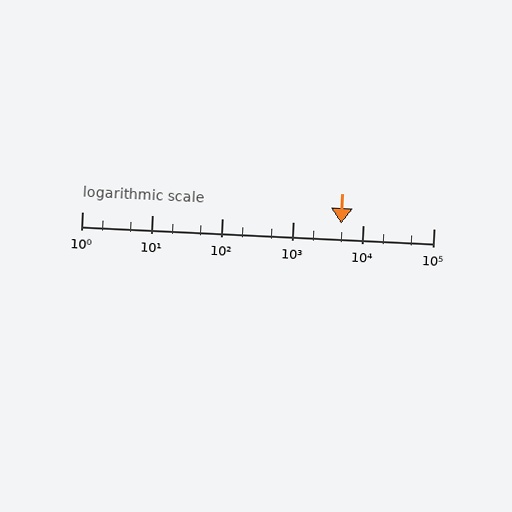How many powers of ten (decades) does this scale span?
The scale spans 5 decades, from 1 to 100000.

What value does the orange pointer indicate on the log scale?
The pointer indicates approximately 4900.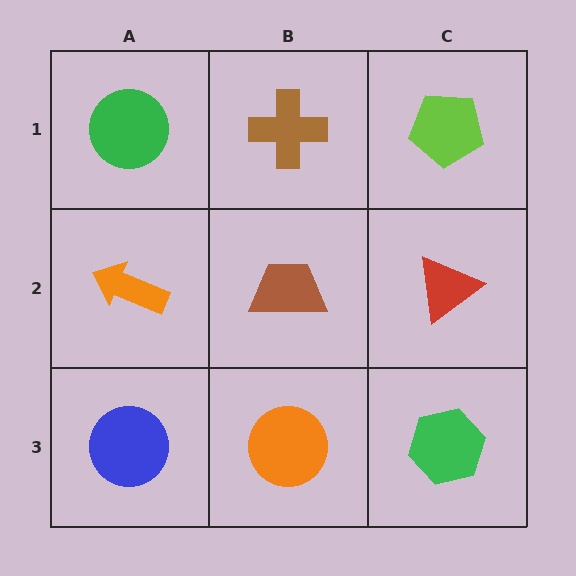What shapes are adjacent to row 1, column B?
A brown trapezoid (row 2, column B), a green circle (row 1, column A), a lime pentagon (row 1, column C).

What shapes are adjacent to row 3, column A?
An orange arrow (row 2, column A), an orange circle (row 3, column B).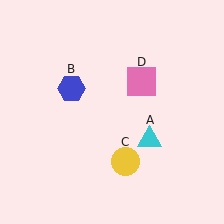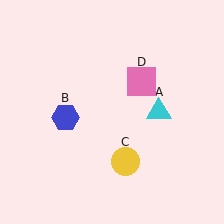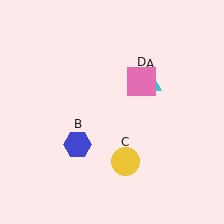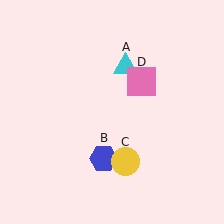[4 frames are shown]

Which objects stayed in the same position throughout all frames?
Yellow circle (object C) and pink square (object D) remained stationary.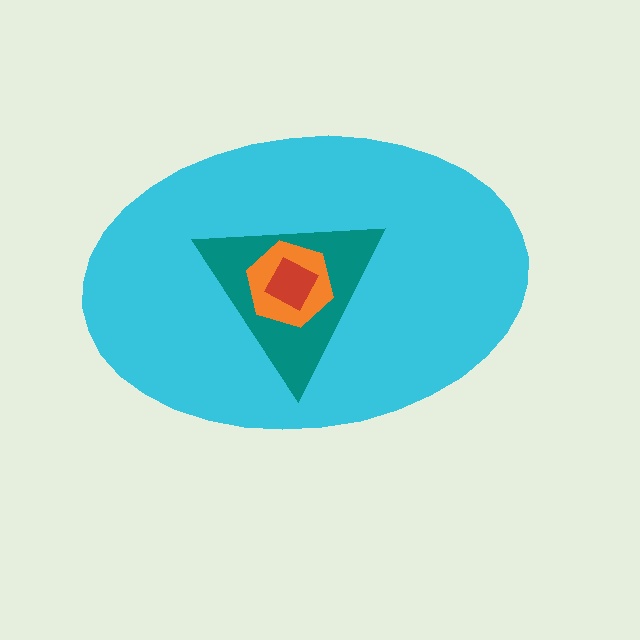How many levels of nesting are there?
4.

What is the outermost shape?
The cyan ellipse.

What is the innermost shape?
The red diamond.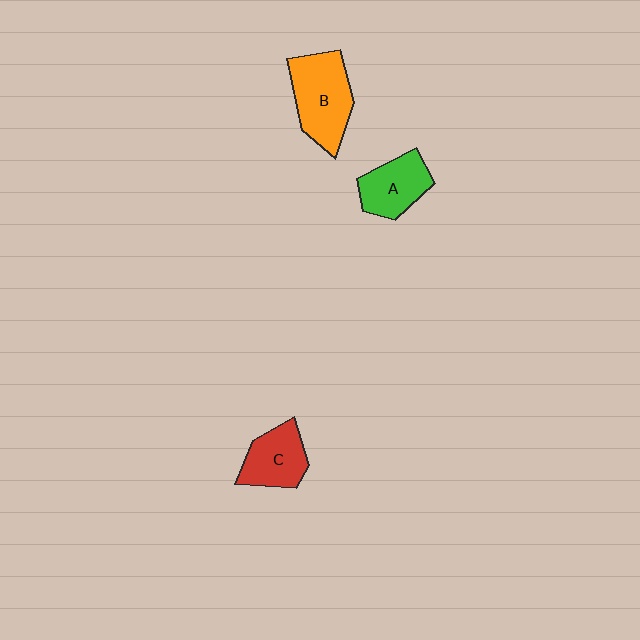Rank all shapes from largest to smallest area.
From largest to smallest: B (orange), C (red), A (green).